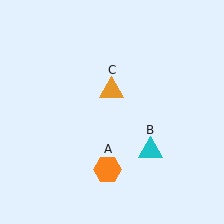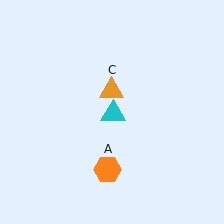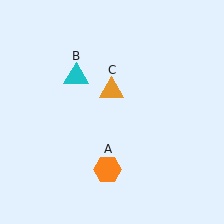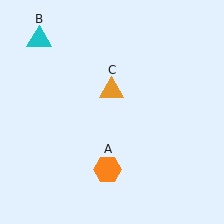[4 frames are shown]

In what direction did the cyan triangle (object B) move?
The cyan triangle (object B) moved up and to the left.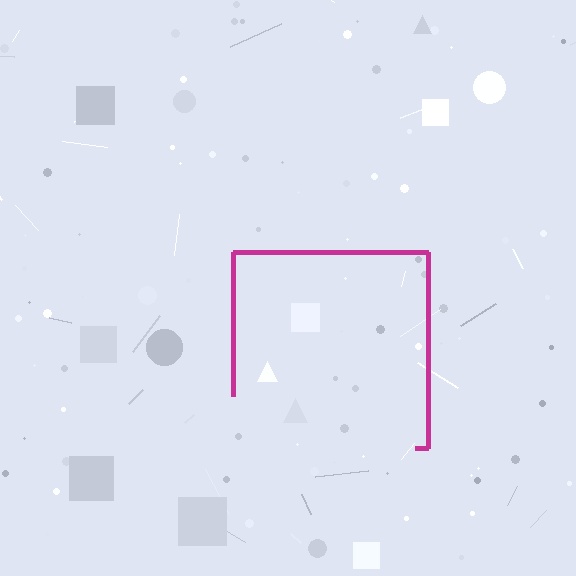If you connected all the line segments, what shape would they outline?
They would outline a square.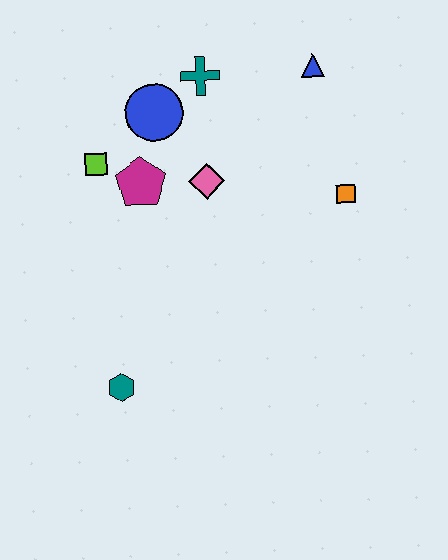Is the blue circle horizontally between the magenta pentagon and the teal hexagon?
No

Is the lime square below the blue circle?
Yes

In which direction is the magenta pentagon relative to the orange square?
The magenta pentagon is to the left of the orange square.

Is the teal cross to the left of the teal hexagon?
No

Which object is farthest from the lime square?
The orange square is farthest from the lime square.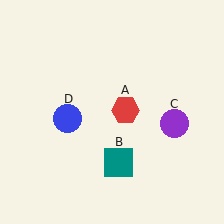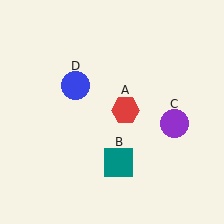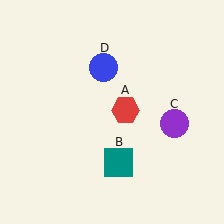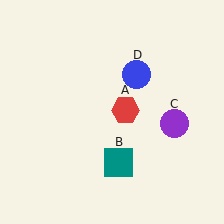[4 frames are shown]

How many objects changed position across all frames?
1 object changed position: blue circle (object D).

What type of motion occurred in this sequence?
The blue circle (object D) rotated clockwise around the center of the scene.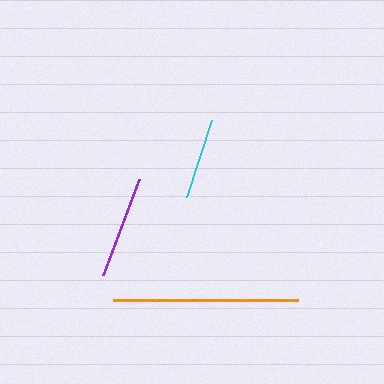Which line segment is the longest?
The orange line is the longest at approximately 185 pixels.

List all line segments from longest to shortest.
From longest to shortest: orange, purple, cyan.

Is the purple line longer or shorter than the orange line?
The orange line is longer than the purple line.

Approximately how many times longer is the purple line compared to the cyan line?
The purple line is approximately 1.3 times the length of the cyan line.